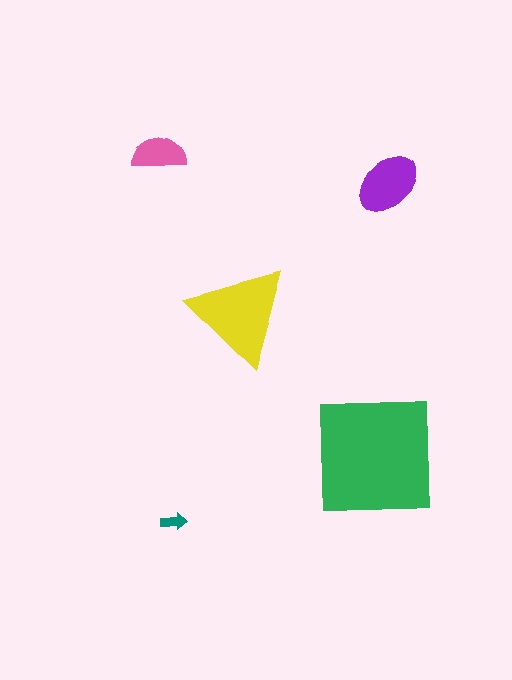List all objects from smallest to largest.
The teal arrow, the pink semicircle, the purple ellipse, the yellow triangle, the green square.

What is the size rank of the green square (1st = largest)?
1st.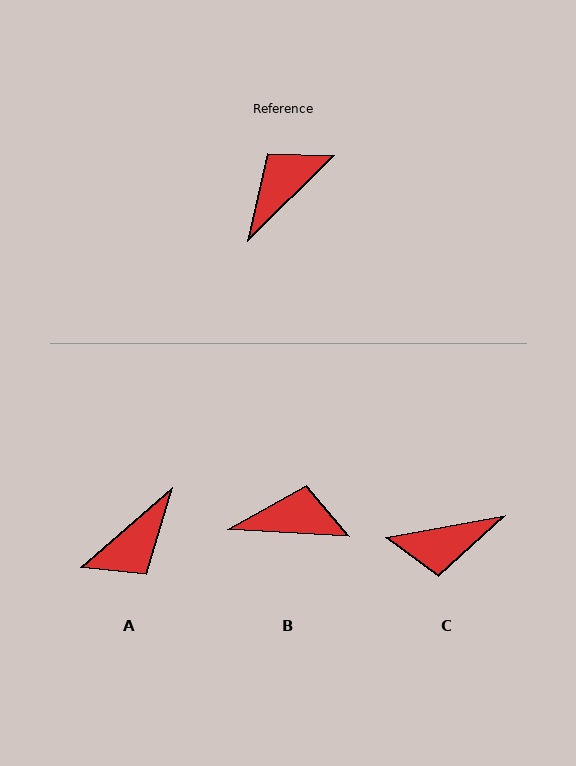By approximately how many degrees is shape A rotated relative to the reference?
Approximately 176 degrees counter-clockwise.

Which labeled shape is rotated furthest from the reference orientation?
A, about 176 degrees away.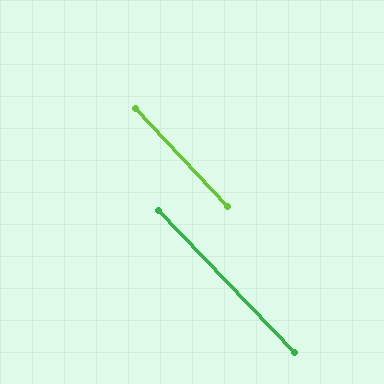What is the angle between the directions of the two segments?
Approximately 0 degrees.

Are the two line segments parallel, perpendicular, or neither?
Parallel — their directions differ by only 0.4°.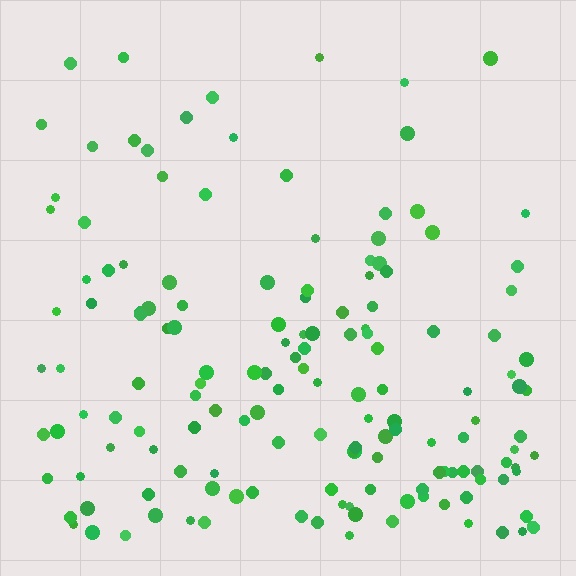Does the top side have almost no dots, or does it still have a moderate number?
Still a moderate number, just noticeably fewer than the bottom.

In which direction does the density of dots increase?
From top to bottom, with the bottom side densest.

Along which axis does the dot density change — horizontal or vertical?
Vertical.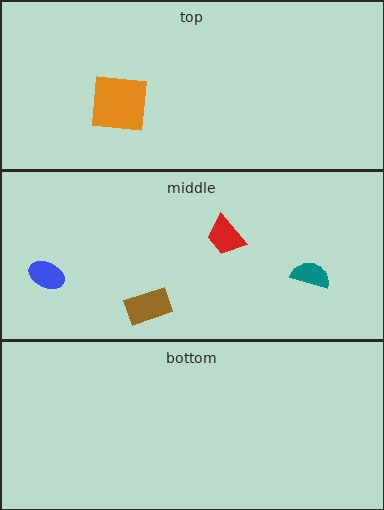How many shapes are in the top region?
1.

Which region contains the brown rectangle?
The middle region.